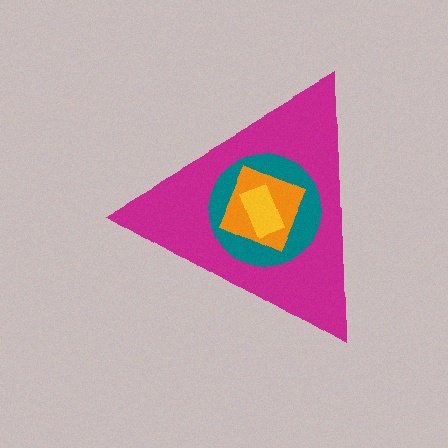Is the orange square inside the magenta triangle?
Yes.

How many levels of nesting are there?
4.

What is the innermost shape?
The yellow rectangle.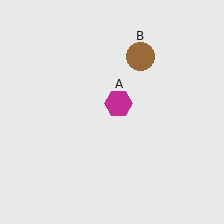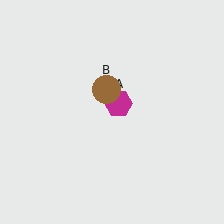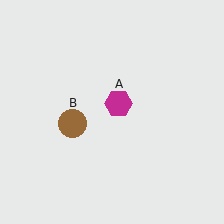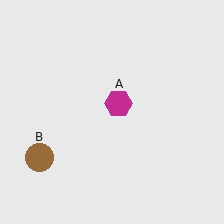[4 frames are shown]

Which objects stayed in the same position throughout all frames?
Magenta hexagon (object A) remained stationary.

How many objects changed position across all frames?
1 object changed position: brown circle (object B).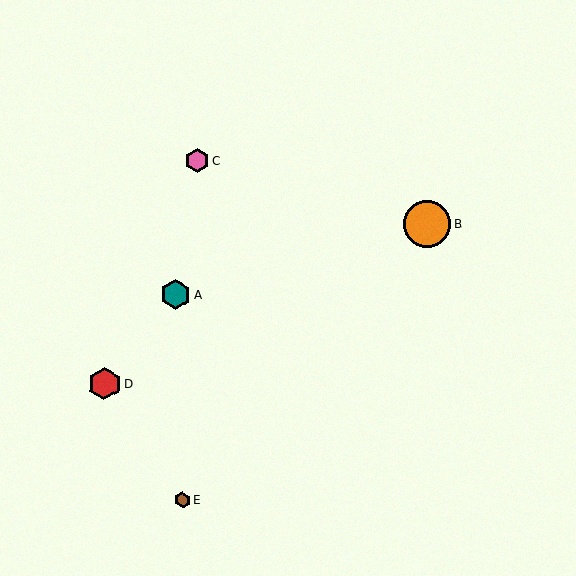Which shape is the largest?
The orange circle (labeled B) is the largest.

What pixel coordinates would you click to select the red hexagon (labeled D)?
Click at (105, 384) to select the red hexagon D.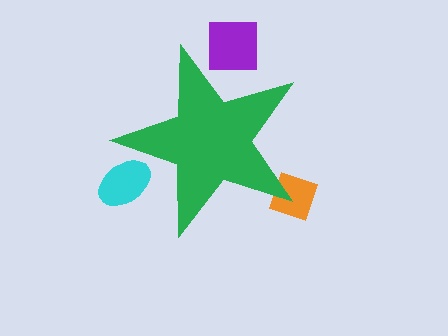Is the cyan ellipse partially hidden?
Yes, the cyan ellipse is partially hidden behind the green star.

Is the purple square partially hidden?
Yes, the purple square is partially hidden behind the green star.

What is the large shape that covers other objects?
A green star.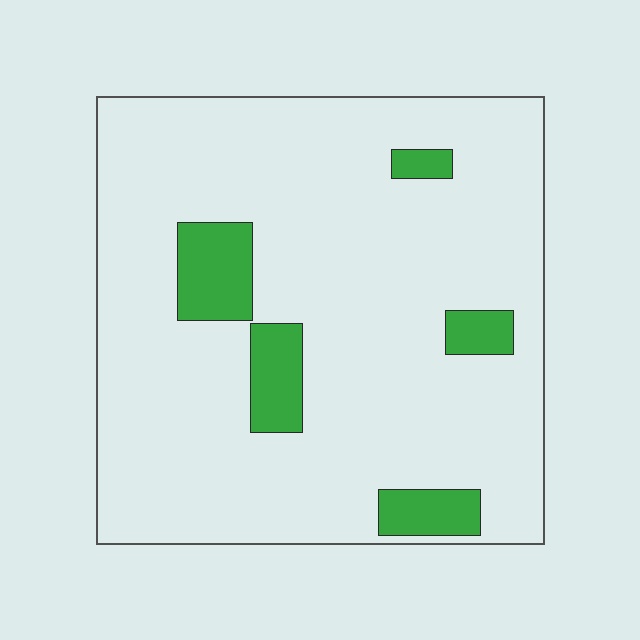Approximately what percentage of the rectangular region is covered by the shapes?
Approximately 10%.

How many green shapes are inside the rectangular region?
5.